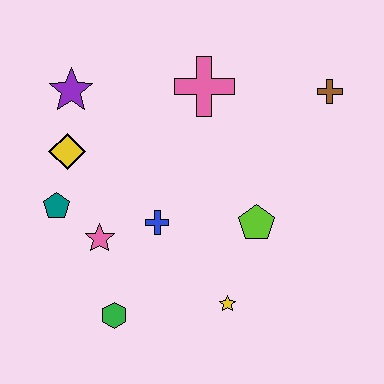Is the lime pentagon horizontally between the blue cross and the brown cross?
Yes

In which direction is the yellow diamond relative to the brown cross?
The yellow diamond is to the left of the brown cross.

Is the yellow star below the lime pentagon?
Yes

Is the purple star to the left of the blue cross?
Yes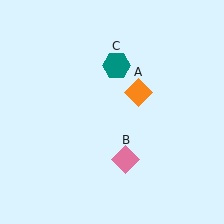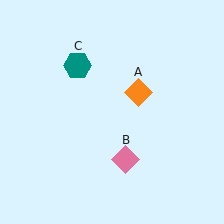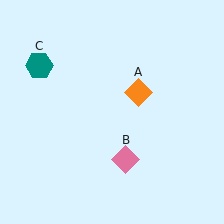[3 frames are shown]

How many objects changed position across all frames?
1 object changed position: teal hexagon (object C).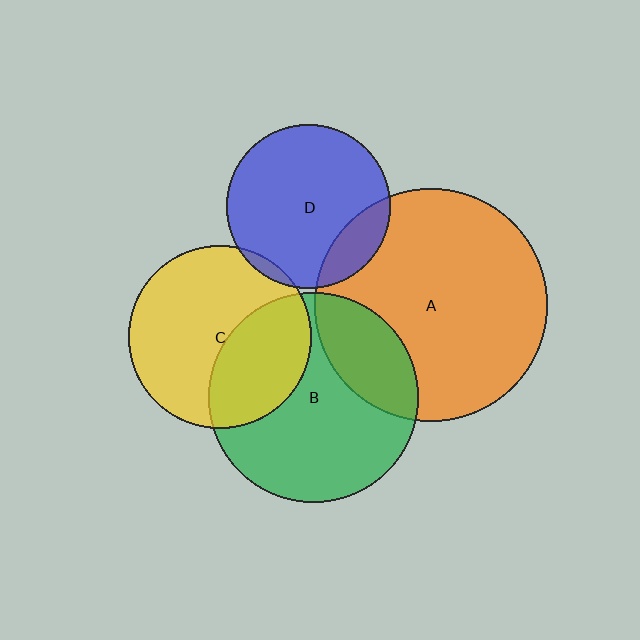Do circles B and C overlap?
Yes.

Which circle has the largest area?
Circle A (orange).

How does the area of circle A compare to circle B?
Approximately 1.2 times.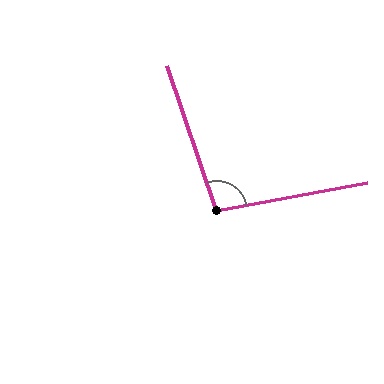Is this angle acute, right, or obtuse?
It is obtuse.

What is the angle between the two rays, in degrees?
Approximately 98 degrees.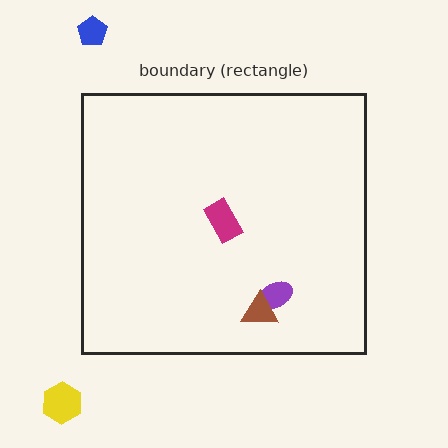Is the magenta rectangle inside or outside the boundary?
Inside.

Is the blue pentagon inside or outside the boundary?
Outside.